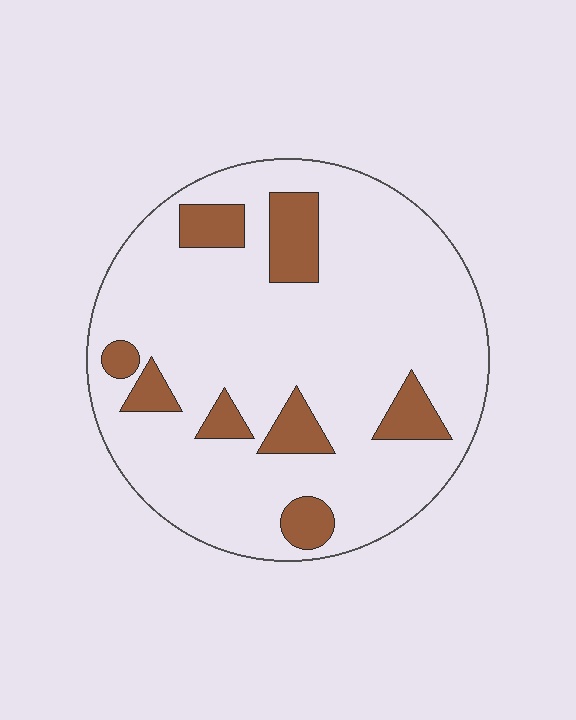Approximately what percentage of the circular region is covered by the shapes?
Approximately 15%.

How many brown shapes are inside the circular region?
8.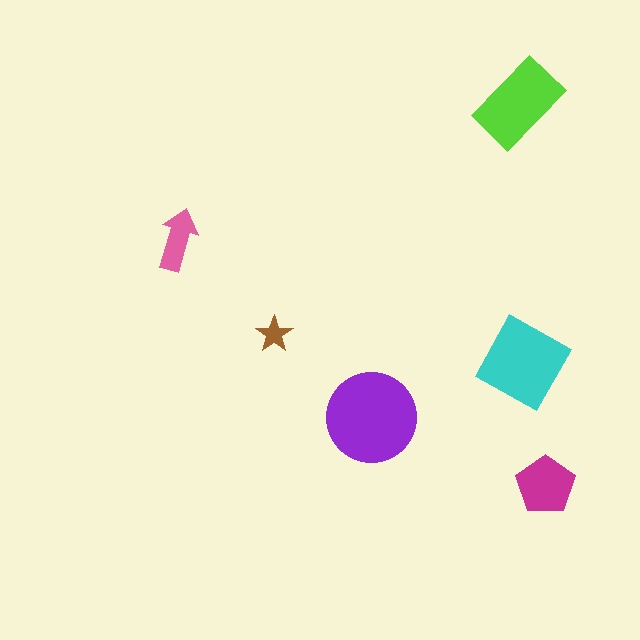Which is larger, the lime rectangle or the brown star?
The lime rectangle.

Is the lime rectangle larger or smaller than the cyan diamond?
Smaller.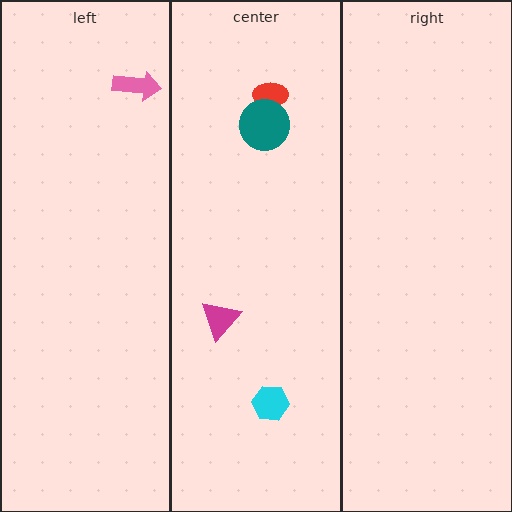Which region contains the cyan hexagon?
The center region.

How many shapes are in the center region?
4.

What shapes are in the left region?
The pink arrow.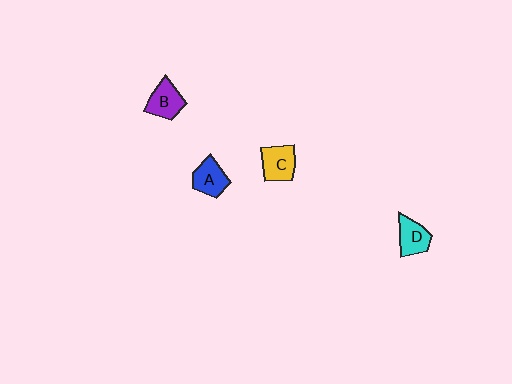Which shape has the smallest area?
Shape D (cyan).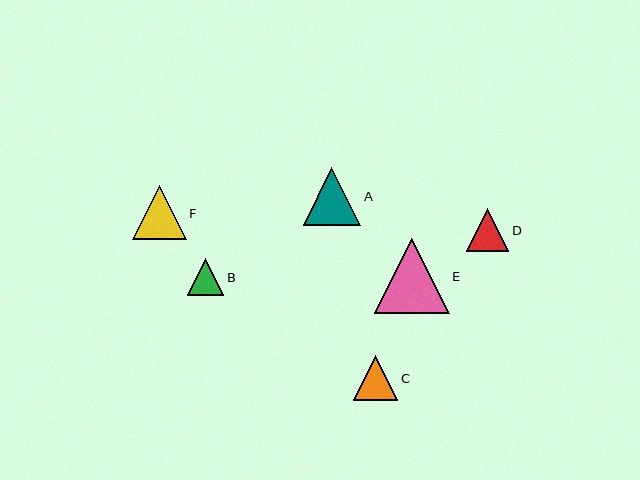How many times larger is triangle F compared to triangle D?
Triangle F is approximately 1.3 times the size of triangle D.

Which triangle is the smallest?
Triangle B is the smallest with a size of approximately 36 pixels.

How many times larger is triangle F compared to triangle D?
Triangle F is approximately 1.3 times the size of triangle D.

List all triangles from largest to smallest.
From largest to smallest: E, A, F, C, D, B.